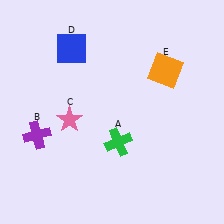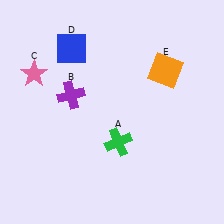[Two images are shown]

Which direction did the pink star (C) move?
The pink star (C) moved up.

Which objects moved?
The objects that moved are: the purple cross (B), the pink star (C).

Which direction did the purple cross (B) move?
The purple cross (B) moved up.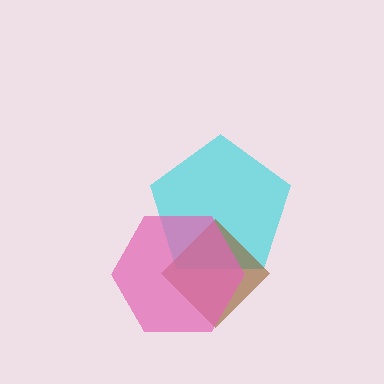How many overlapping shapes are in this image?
There are 3 overlapping shapes in the image.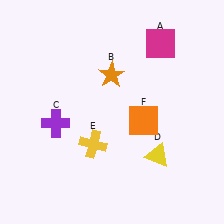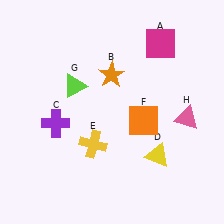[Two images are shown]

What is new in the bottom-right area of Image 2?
A pink triangle (H) was added in the bottom-right area of Image 2.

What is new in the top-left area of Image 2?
A lime triangle (G) was added in the top-left area of Image 2.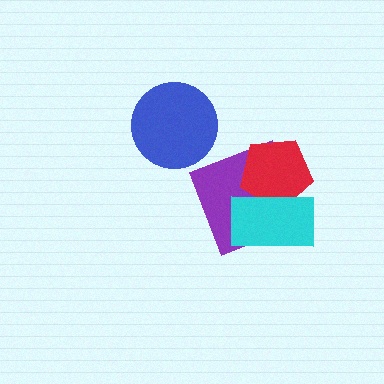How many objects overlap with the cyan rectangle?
2 objects overlap with the cyan rectangle.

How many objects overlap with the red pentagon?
2 objects overlap with the red pentagon.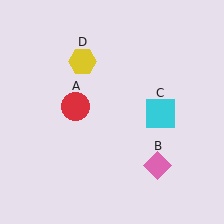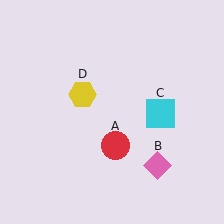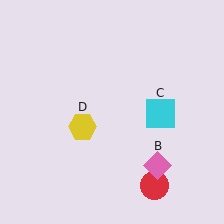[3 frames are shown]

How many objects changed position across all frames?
2 objects changed position: red circle (object A), yellow hexagon (object D).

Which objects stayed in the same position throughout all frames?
Pink diamond (object B) and cyan square (object C) remained stationary.